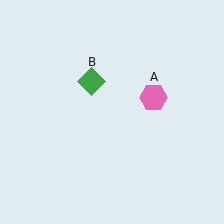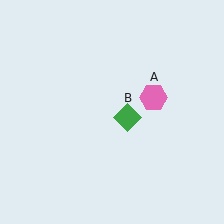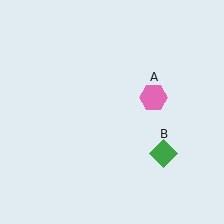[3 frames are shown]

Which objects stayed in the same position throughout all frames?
Pink hexagon (object A) remained stationary.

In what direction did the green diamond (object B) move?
The green diamond (object B) moved down and to the right.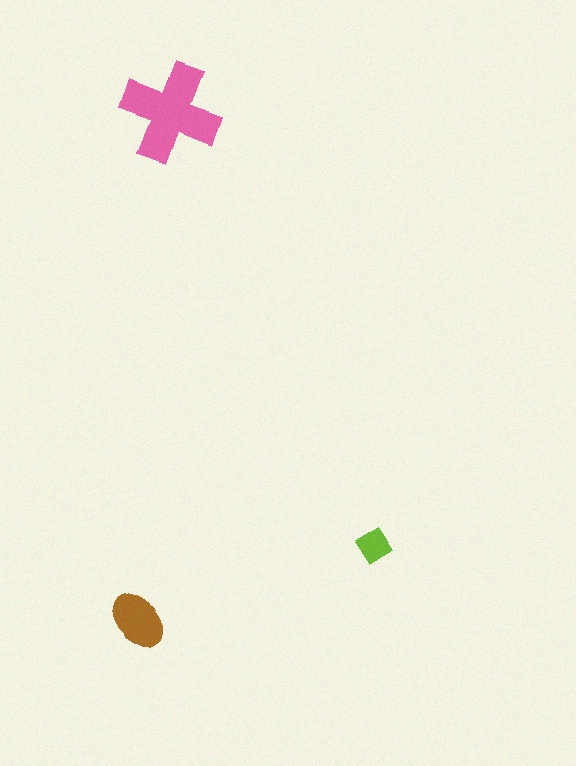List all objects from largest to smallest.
The pink cross, the brown ellipse, the lime diamond.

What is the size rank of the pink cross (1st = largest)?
1st.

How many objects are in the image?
There are 3 objects in the image.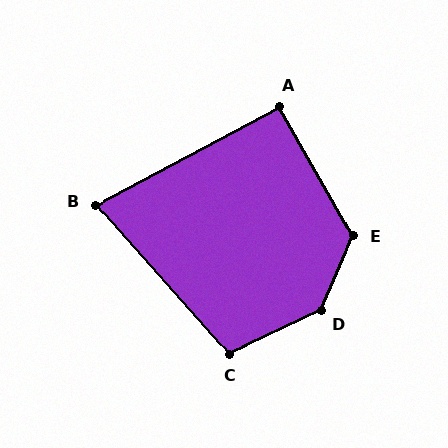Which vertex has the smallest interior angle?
B, at approximately 76 degrees.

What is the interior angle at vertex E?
Approximately 127 degrees (obtuse).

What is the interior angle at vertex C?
Approximately 107 degrees (obtuse).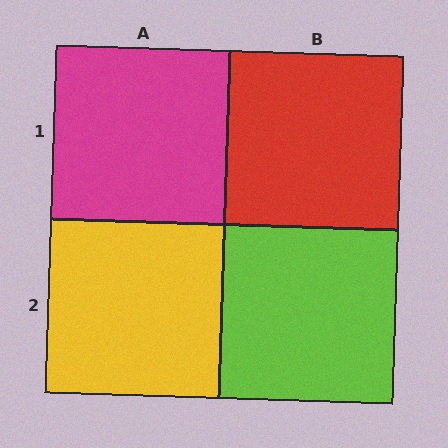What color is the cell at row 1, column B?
Red.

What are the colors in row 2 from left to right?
Yellow, lime.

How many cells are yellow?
1 cell is yellow.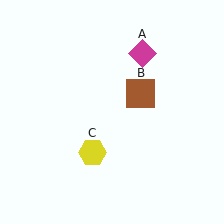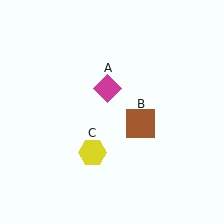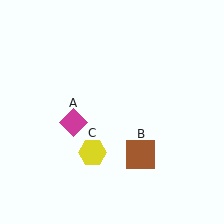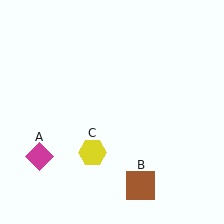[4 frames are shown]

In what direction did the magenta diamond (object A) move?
The magenta diamond (object A) moved down and to the left.